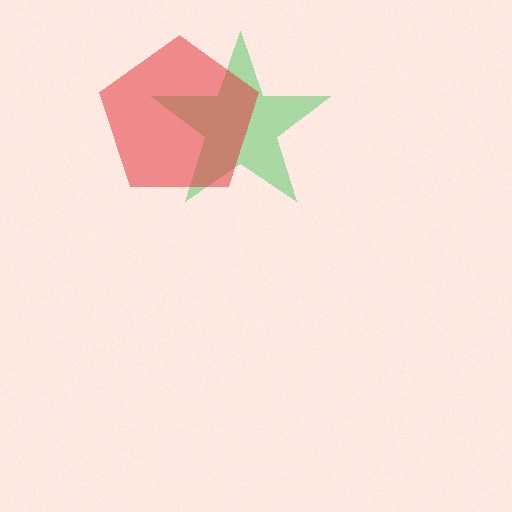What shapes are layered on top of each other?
The layered shapes are: a green star, a red pentagon.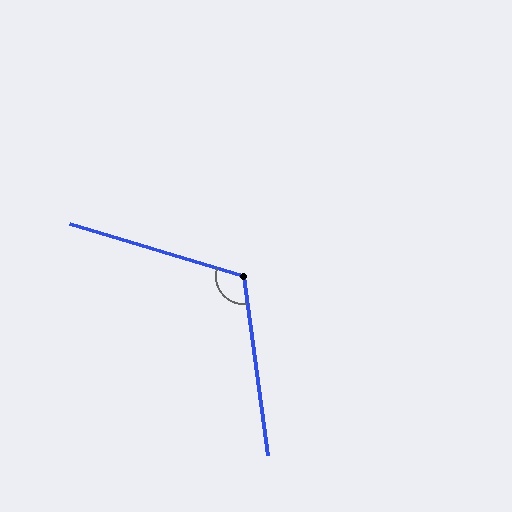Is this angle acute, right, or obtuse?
It is obtuse.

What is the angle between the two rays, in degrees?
Approximately 114 degrees.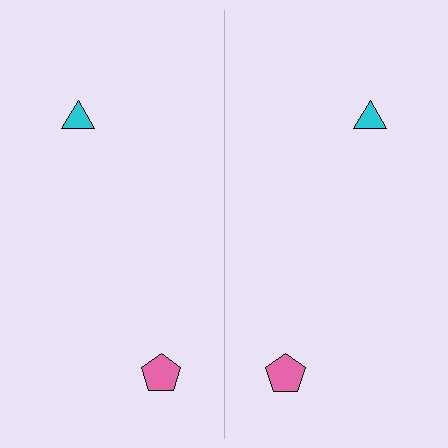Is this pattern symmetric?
Yes, this pattern has bilateral (reflection) symmetry.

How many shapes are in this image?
There are 4 shapes in this image.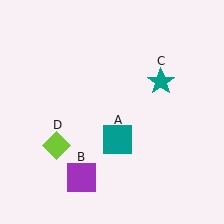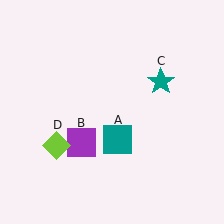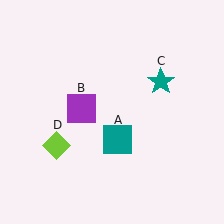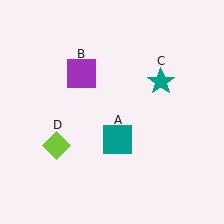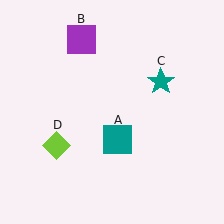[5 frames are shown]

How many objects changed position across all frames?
1 object changed position: purple square (object B).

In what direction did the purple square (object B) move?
The purple square (object B) moved up.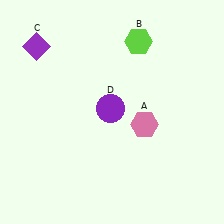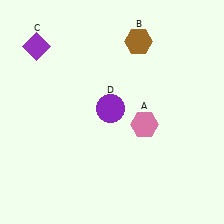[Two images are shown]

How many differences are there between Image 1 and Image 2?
There is 1 difference between the two images.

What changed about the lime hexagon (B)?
In Image 1, B is lime. In Image 2, it changed to brown.